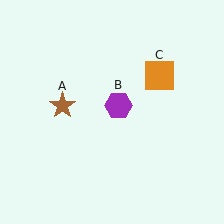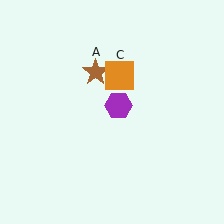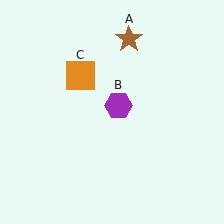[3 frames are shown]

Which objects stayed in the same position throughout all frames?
Purple hexagon (object B) remained stationary.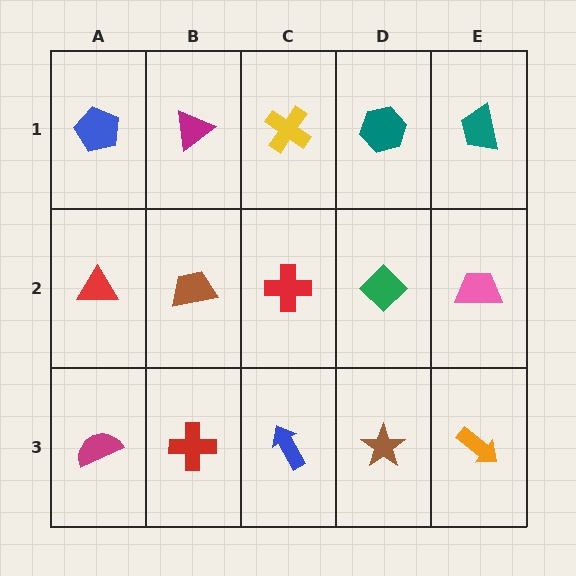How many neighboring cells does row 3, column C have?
3.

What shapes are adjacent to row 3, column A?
A red triangle (row 2, column A), a red cross (row 3, column B).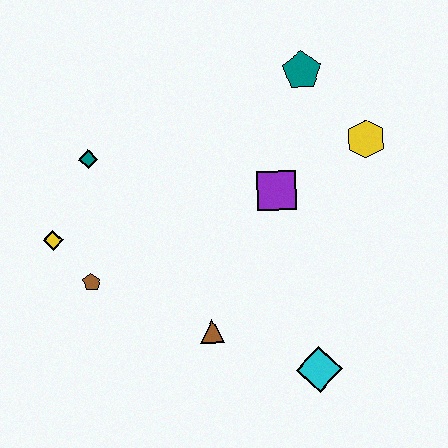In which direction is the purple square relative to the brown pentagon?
The purple square is to the right of the brown pentagon.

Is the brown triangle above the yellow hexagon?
No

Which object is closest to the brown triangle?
The cyan diamond is closest to the brown triangle.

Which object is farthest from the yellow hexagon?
The yellow diamond is farthest from the yellow hexagon.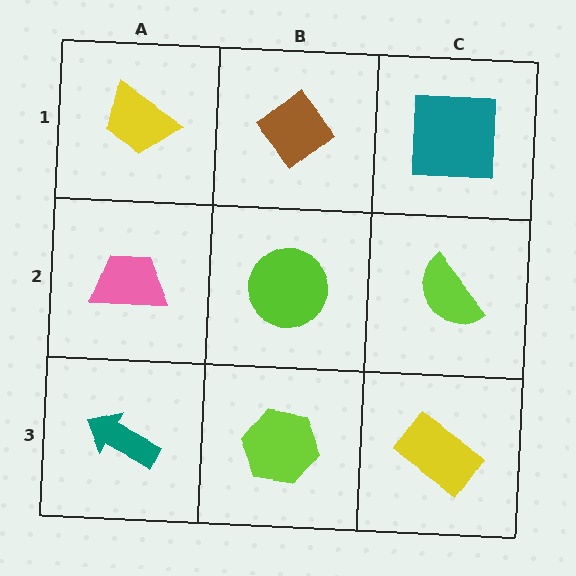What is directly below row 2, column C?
A yellow rectangle.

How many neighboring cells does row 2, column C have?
3.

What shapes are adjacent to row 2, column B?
A brown diamond (row 1, column B), a lime hexagon (row 3, column B), a pink trapezoid (row 2, column A), a lime semicircle (row 2, column C).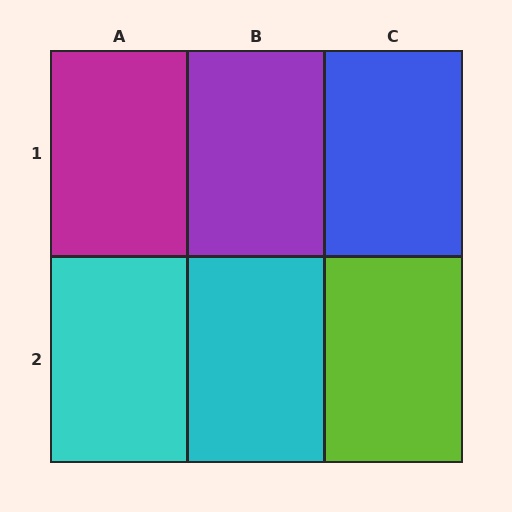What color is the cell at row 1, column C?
Blue.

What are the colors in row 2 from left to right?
Cyan, cyan, lime.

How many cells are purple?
1 cell is purple.